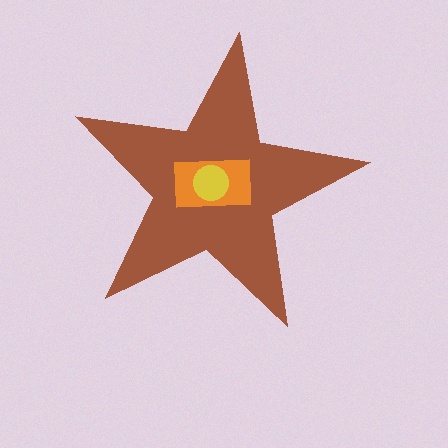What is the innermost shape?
The yellow circle.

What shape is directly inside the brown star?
The orange rectangle.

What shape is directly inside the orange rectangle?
The yellow circle.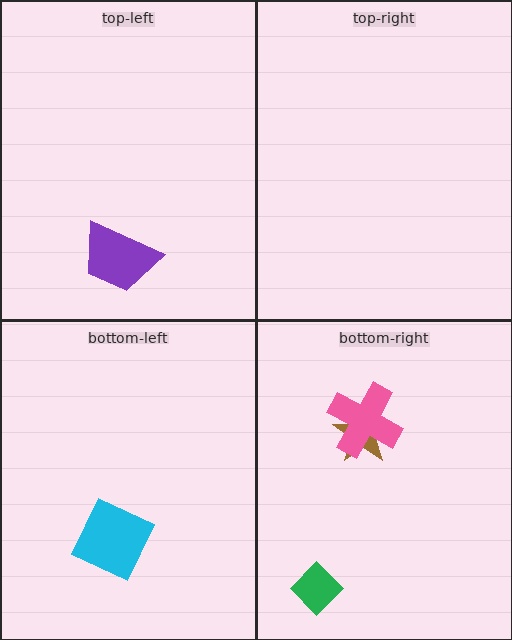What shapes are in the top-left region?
The purple trapezoid.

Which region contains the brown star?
The bottom-right region.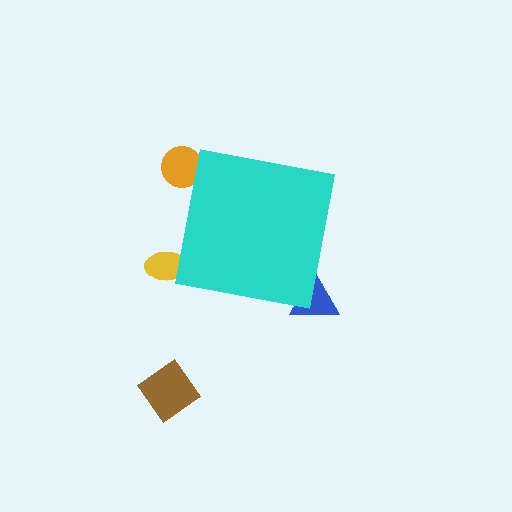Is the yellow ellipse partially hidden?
Yes, the yellow ellipse is partially hidden behind the cyan square.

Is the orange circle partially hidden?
Yes, the orange circle is partially hidden behind the cyan square.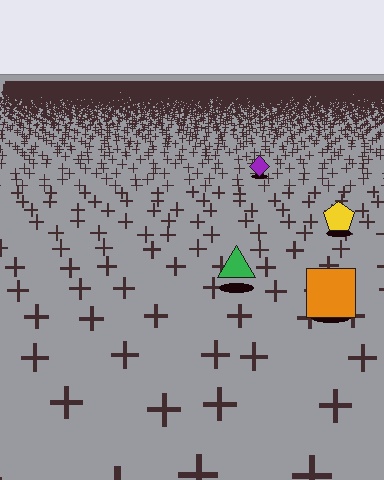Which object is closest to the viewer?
The orange square is closest. The texture marks near it are larger and more spread out.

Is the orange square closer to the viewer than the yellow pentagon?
Yes. The orange square is closer — you can tell from the texture gradient: the ground texture is coarser near it.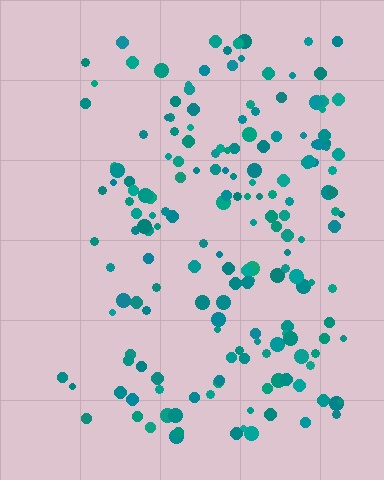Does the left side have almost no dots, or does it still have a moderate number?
Still a moderate number, just noticeably fewer than the right.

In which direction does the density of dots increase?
From left to right, with the right side densest.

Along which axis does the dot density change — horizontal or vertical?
Horizontal.